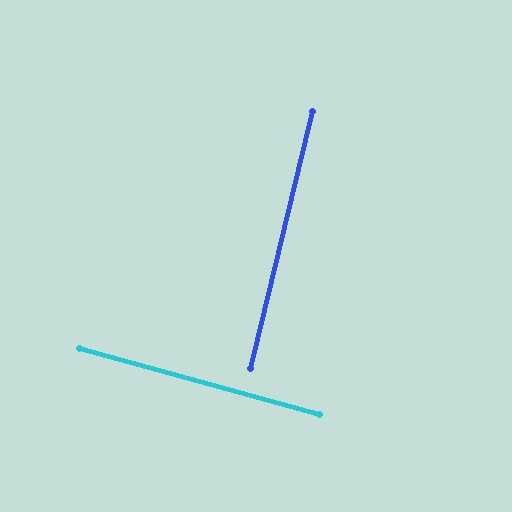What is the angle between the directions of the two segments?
Approximately 88 degrees.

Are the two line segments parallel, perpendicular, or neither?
Perpendicular — they meet at approximately 88°.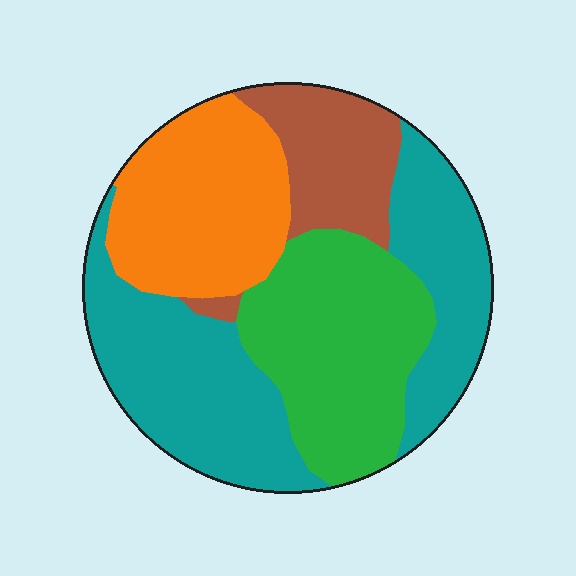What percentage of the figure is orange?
Orange takes up between a sixth and a third of the figure.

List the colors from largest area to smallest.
From largest to smallest: teal, green, orange, brown.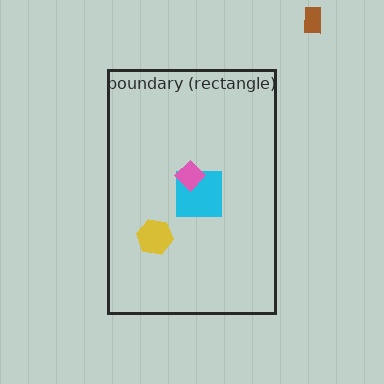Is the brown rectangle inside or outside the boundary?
Outside.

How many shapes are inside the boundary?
4 inside, 1 outside.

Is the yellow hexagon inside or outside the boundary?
Inside.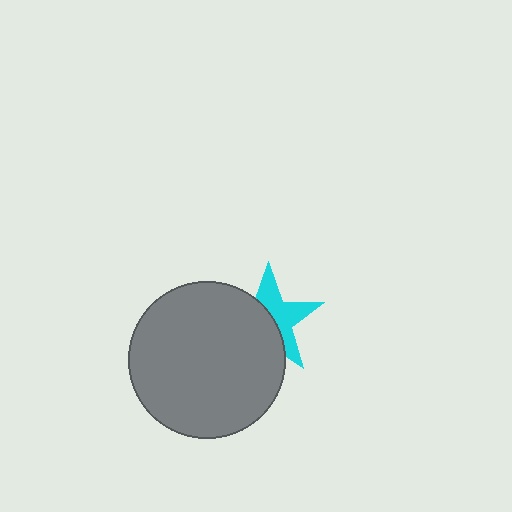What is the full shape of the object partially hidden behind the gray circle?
The partially hidden object is a cyan star.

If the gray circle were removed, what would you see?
You would see the complete cyan star.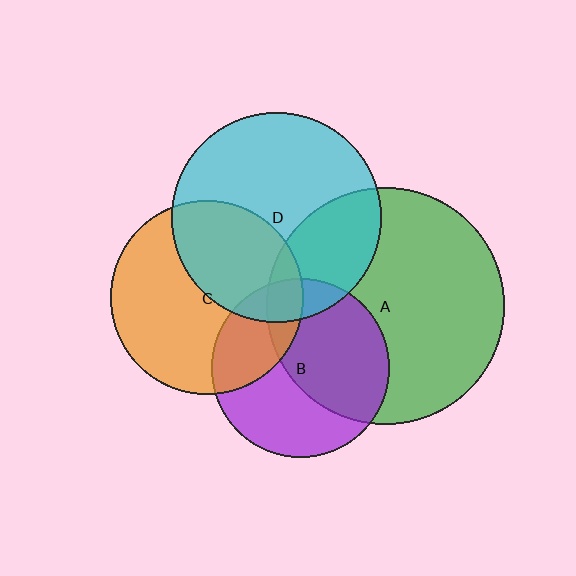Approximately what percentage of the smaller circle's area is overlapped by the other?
Approximately 30%.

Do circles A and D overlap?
Yes.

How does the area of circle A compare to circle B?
Approximately 1.8 times.